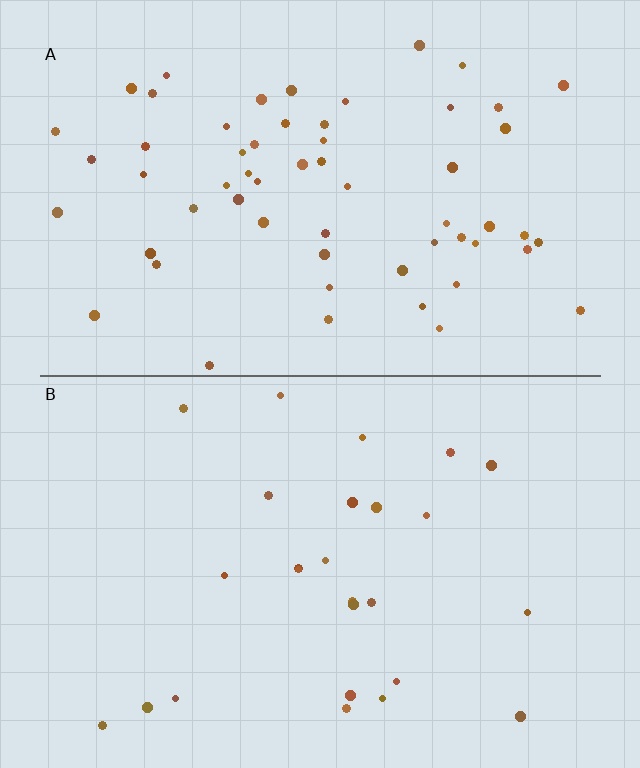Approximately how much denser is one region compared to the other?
Approximately 2.3× — region A over region B.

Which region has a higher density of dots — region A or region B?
A (the top).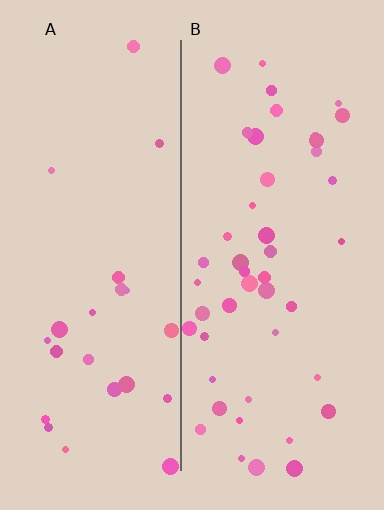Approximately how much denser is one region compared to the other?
Approximately 1.9× — region B over region A.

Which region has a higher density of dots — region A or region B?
B (the right).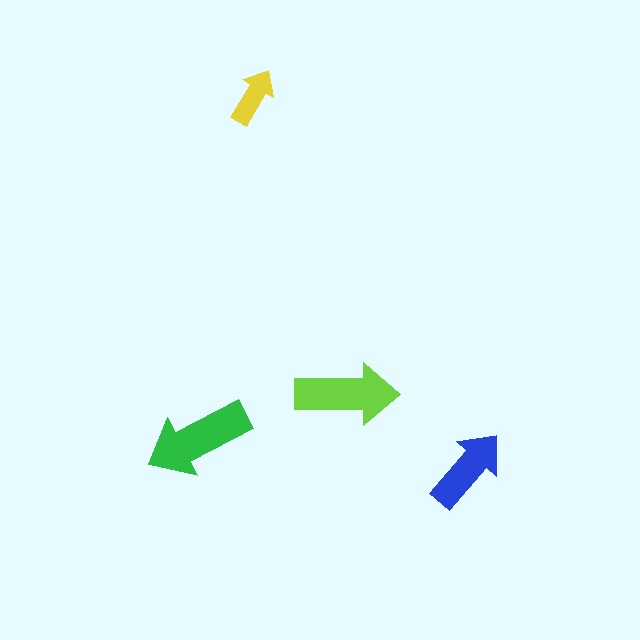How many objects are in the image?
There are 4 objects in the image.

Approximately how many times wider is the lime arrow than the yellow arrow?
About 2 times wider.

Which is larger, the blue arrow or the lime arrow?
The lime one.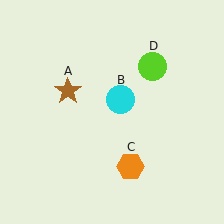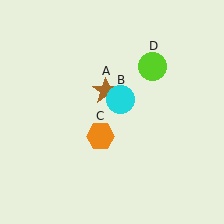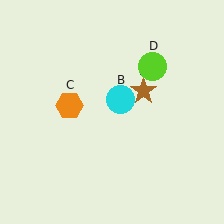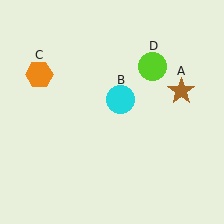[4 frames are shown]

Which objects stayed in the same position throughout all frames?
Cyan circle (object B) and lime circle (object D) remained stationary.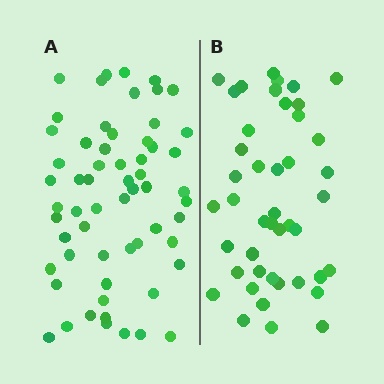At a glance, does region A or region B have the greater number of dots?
Region A (the left region) has more dots.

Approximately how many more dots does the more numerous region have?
Region A has approximately 15 more dots than region B.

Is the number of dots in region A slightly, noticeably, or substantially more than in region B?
Region A has noticeably more, but not dramatically so. The ratio is roughly 1.4 to 1.